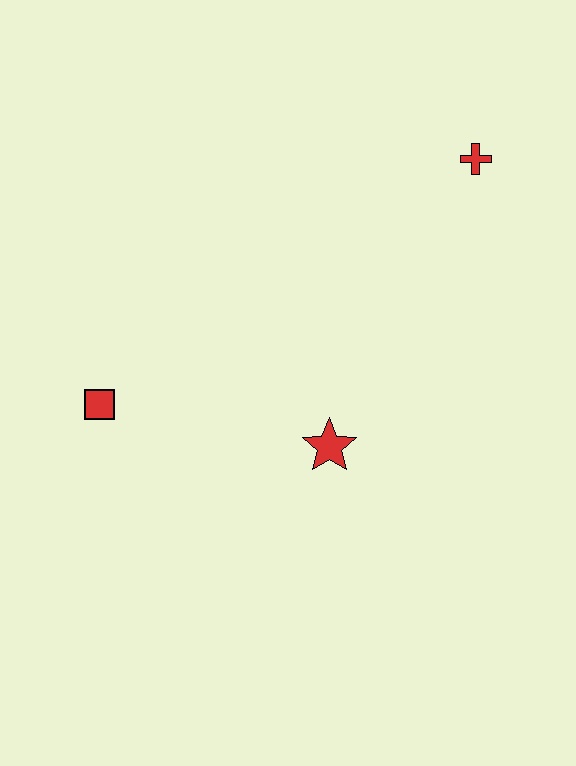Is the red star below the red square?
Yes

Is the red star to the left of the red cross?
Yes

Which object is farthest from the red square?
The red cross is farthest from the red square.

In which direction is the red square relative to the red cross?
The red square is to the left of the red cross.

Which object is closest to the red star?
The red square is closest to the red star.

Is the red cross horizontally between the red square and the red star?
No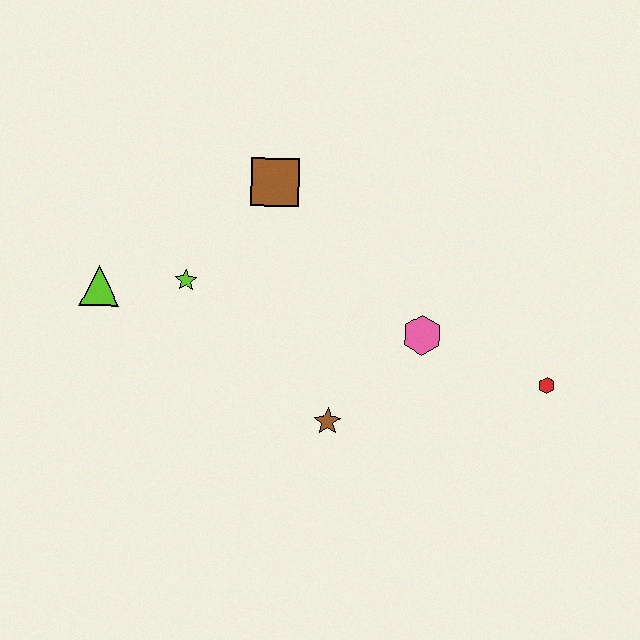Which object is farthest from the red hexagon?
The lime triangle is farthest from the red hexagon.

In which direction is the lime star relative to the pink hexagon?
The lime star is to the left of the pink hexagon.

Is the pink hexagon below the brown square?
Yes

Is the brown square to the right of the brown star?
No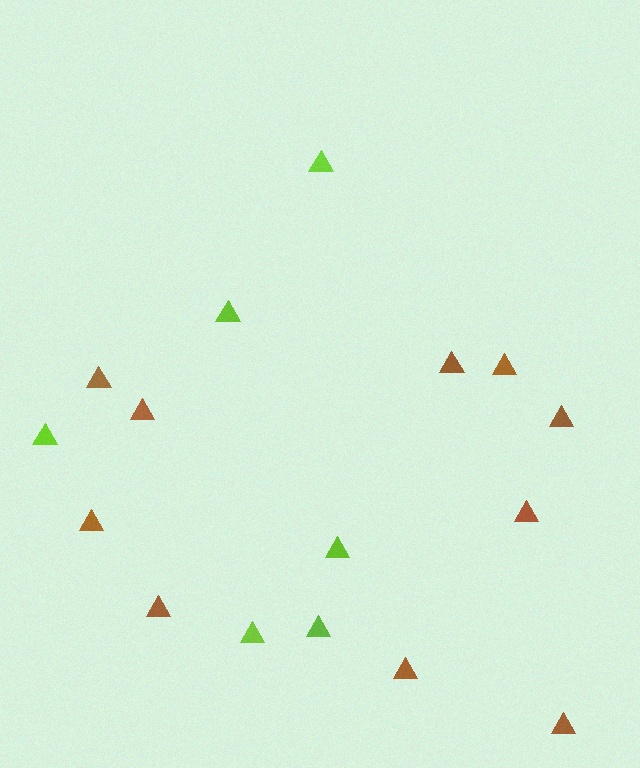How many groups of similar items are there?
There are 2 groups: one group of brown triangles (10) and one group of lime triangles (6).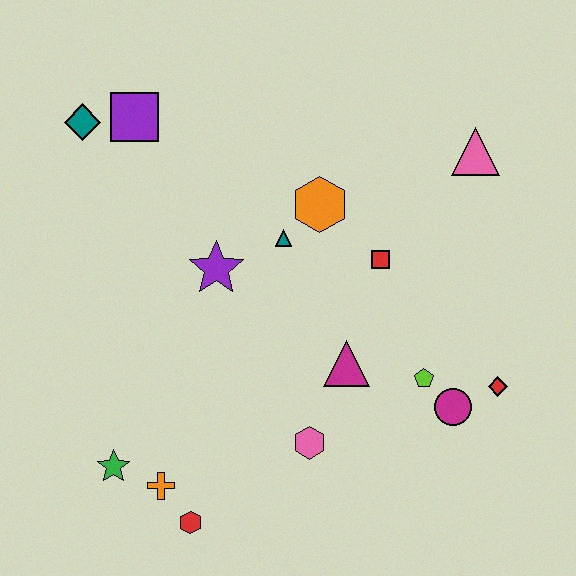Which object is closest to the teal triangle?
The orange hexagon is closest to the teal triangle.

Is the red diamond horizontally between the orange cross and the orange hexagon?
No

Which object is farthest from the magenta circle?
The teal diamond is farthest from the magenta circle.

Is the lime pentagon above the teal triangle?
No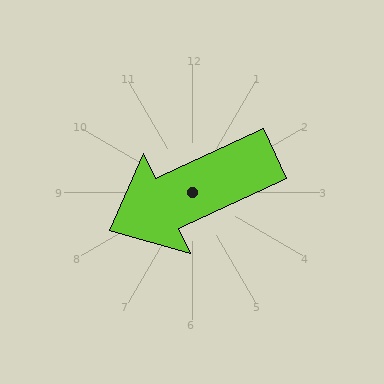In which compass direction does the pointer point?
Southwest.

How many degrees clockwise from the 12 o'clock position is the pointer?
Approximately 245 degrees.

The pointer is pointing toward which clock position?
Roughly 8 o'clock.